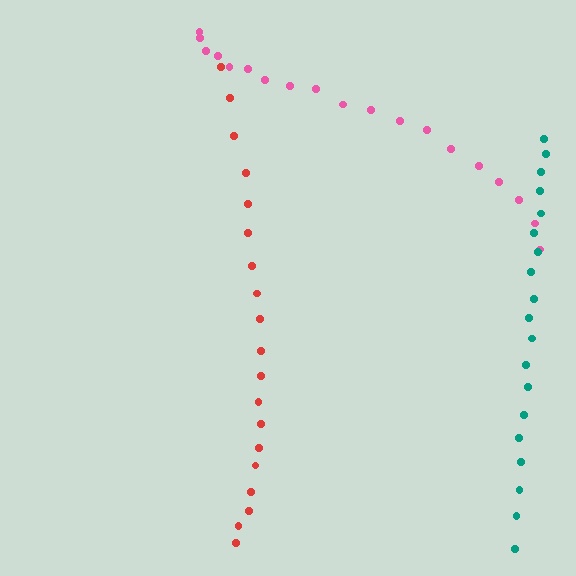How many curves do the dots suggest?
There are 3 distinct paths.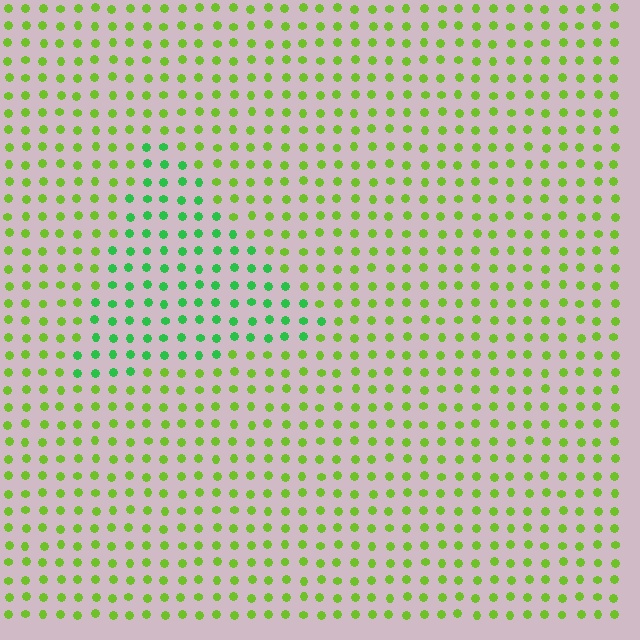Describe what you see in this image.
The image is filled with small lime elements in a uniform arrangement. A triangle-shaped region is visible where the elements are tinted to a slightly different hue, forming a subtle color boundary.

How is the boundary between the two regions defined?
The boundary is defined purely by a slight shift in hue (about 40 degrees). Spacing, size, and orientation are identical on both sides.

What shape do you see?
I see a triangle.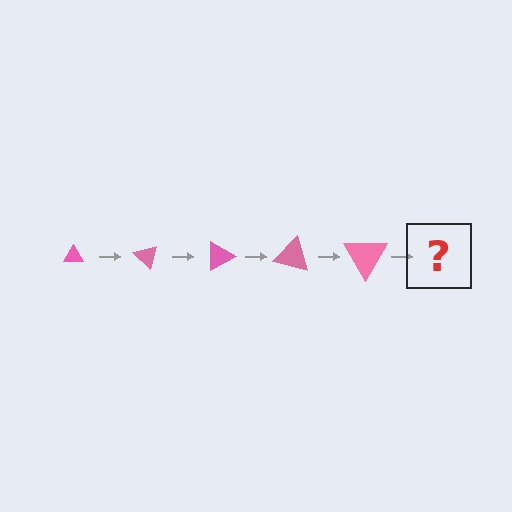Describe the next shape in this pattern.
It should be a triangle, larger than the previous one and rotated 225 degrees from the start.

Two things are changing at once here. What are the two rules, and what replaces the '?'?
The two rules are that the triangle grows larger each step and it rotates 45 degrees each step. The '?' should be a triangle, larger than the previous one and rotated 225 degrees from the start.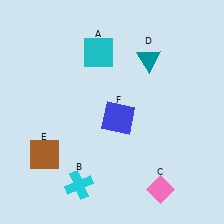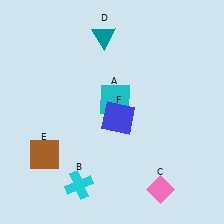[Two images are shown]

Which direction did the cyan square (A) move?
The cyan square (A) moved down.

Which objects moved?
The objects that moved are: the cyan square (A), the teal triangle (D).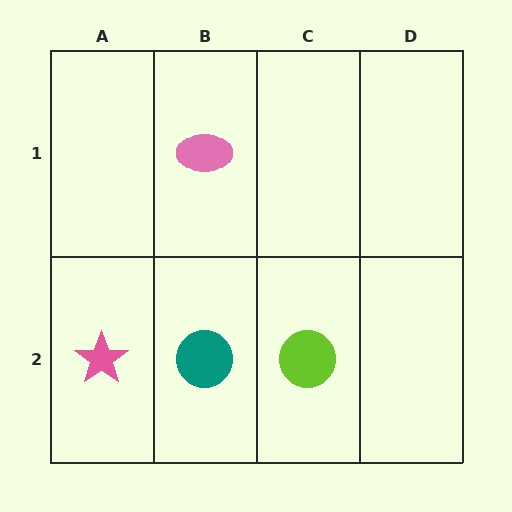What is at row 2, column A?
A pink star.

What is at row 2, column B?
A teal circle.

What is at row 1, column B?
A pink ellipse.